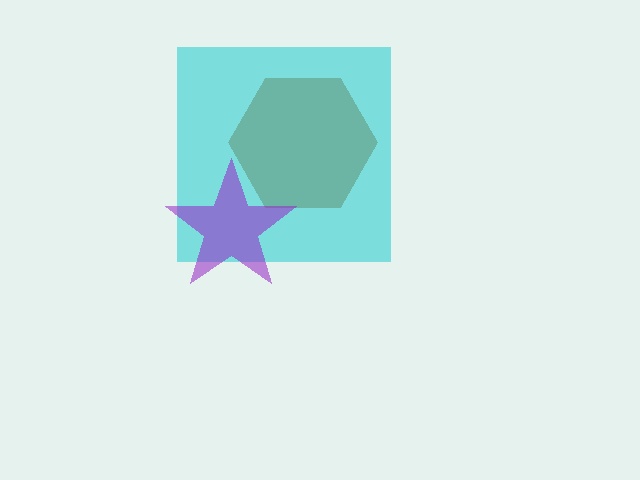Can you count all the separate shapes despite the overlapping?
Yes, there are 3 separate shapes.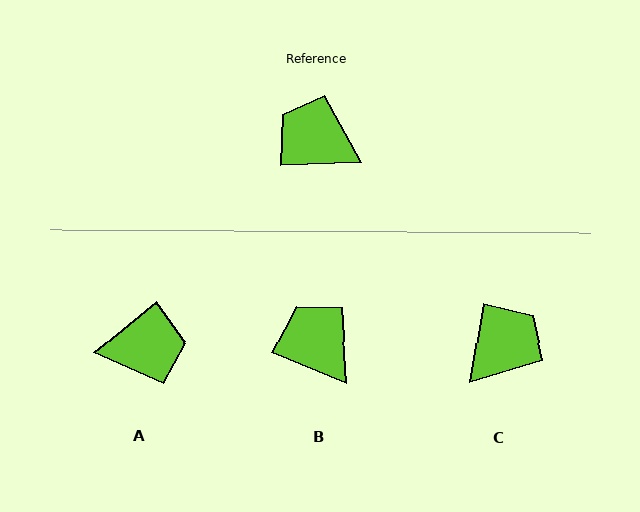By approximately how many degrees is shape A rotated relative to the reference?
Approximately 143 degrees clockwise.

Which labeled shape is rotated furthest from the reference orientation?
A, about 143 degrees away.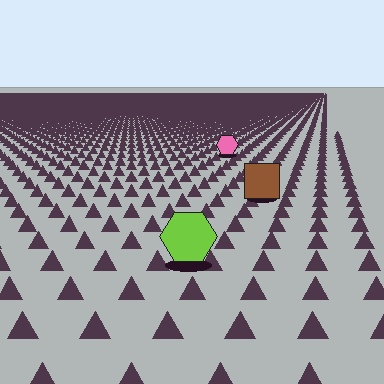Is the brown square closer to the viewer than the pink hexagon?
Yes. The brown square is closer — you can tell from the texture gradient: the ground texture is coarser near it.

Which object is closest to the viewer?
The lime hexagon is closest. The texture marks near it are larger and more spread out.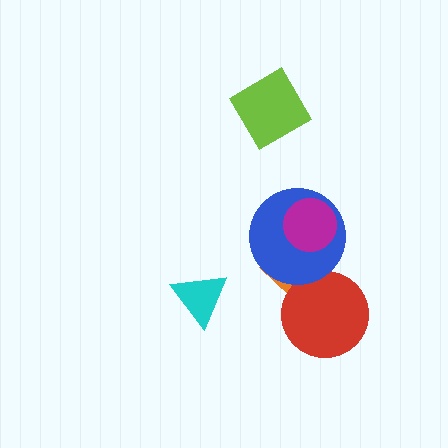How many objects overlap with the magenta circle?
1 object overlaps with the magenta circle.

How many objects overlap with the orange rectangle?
2 objects overlap with the orange rectangle.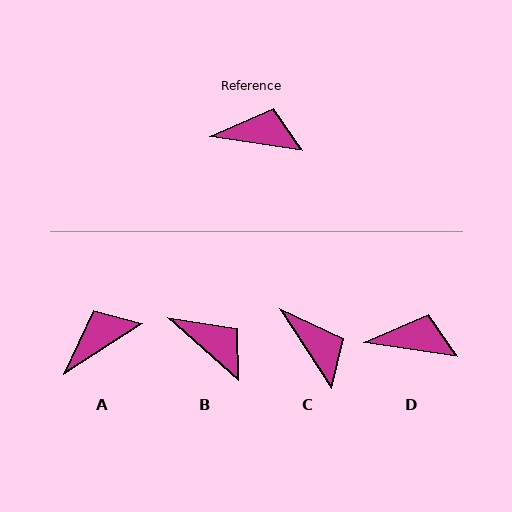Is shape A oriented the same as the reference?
No, it is off by about 42 degrees.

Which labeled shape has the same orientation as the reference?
D.